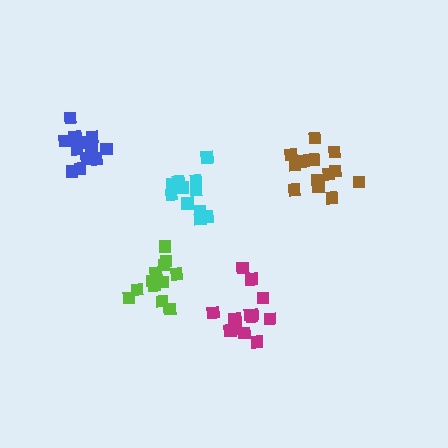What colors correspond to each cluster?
The clusters are colored: cyan, lime, brown, magenta, blue.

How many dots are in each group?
Group 1: 11 dots, Group 2: 12 dots, Group 3: 15 dots, Group 4: 14 dots, Group 5: 14 dots (66 total).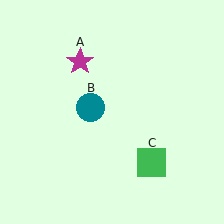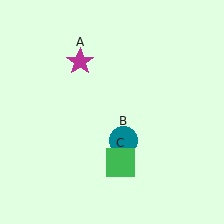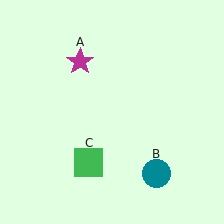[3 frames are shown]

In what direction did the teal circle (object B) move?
The teal circle (object B) moved down and to the right.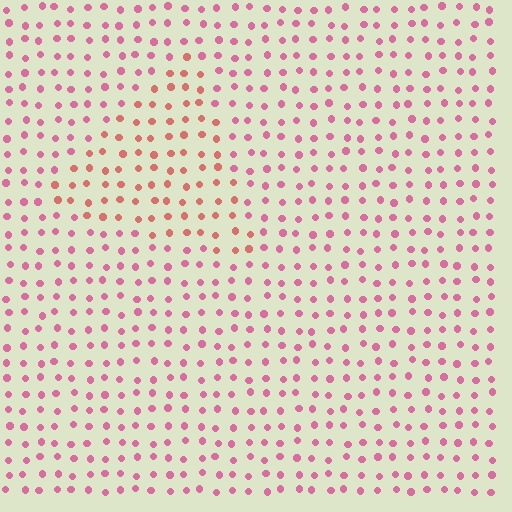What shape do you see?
I see a triangle.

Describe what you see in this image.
The image is filled with small pink elements in a uniform arrangement. A triangle-shaped region is visible where the elements are tinted to a slightly different hue, forming a subtle color boundary.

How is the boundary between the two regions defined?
The boundary is defined purely by a slight shift in hue (about 30 degrees). Spacing, size, and orientation are identical on both sides.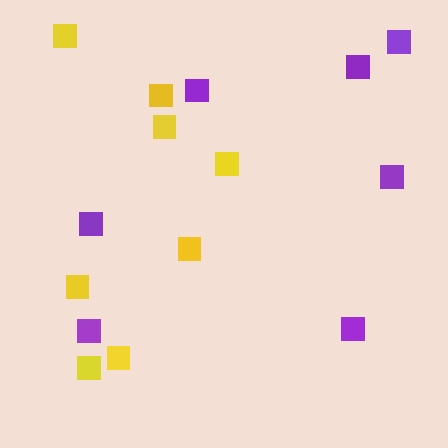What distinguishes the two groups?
There are 2 groups: one group of purple squares (7) and one group of yellow squares (8).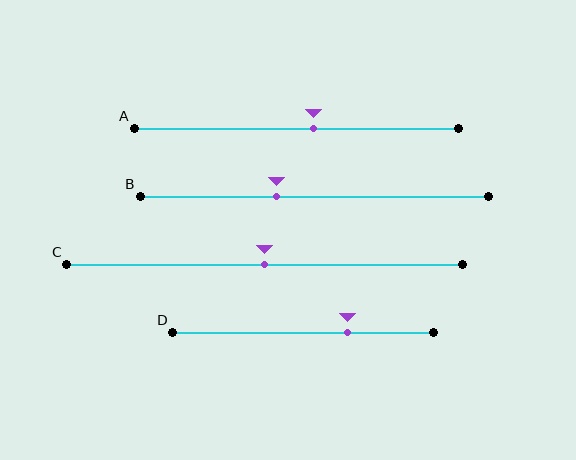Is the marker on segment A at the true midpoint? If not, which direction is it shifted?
No, the marker on segment A is shifted to the right by about 5% of the segment length.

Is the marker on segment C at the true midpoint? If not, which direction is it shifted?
Yes, the marker on segment C is at the true midpoint.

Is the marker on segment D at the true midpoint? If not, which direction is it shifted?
No, the marker on segment D is shifted to the right by about 17% of the segment length.